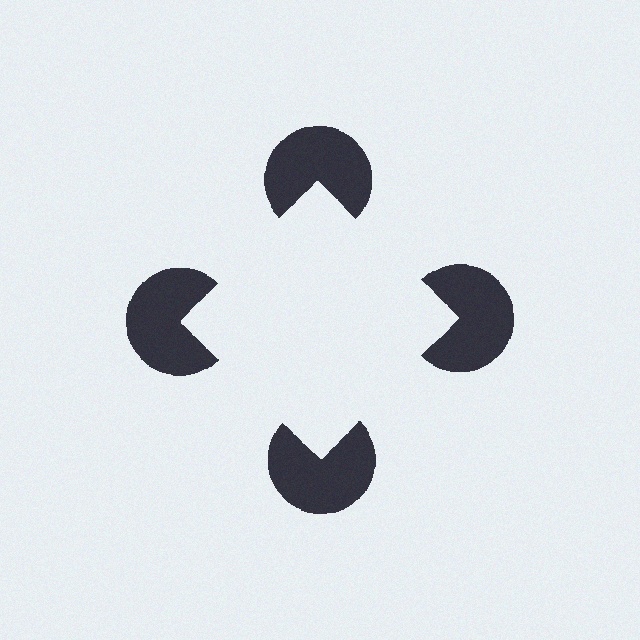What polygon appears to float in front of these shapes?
An illusory square — its edges are inferred from the aligned wedge cuts in the pac-man discs, not physically drawn.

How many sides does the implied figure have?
4 sides.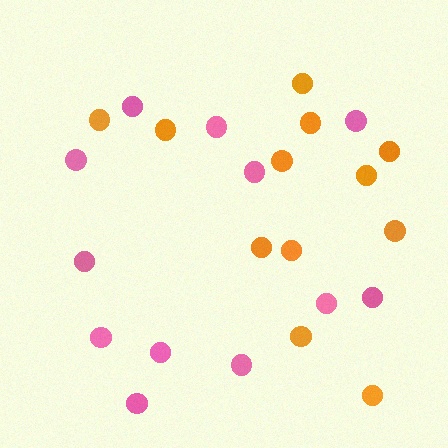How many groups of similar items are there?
There are 2 groups: one group of orange circles (12) and one group of pink circles (12).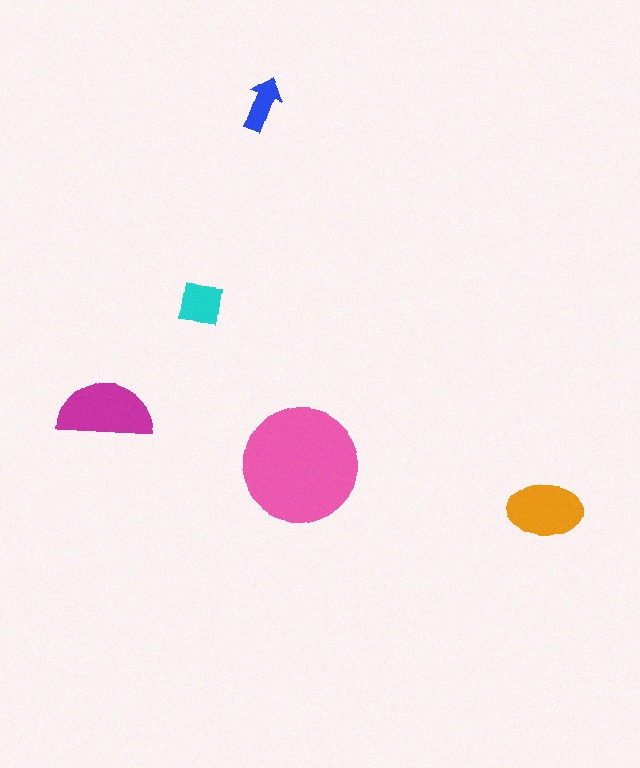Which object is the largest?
The pink circle.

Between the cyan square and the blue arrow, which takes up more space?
The cyan square.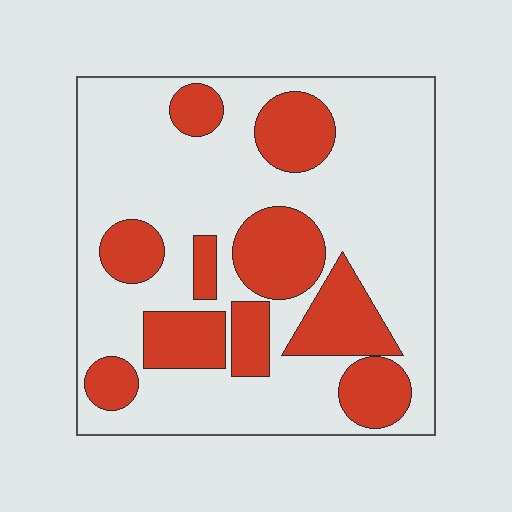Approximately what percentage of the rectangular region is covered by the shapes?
Approximately 30%.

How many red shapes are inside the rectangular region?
10.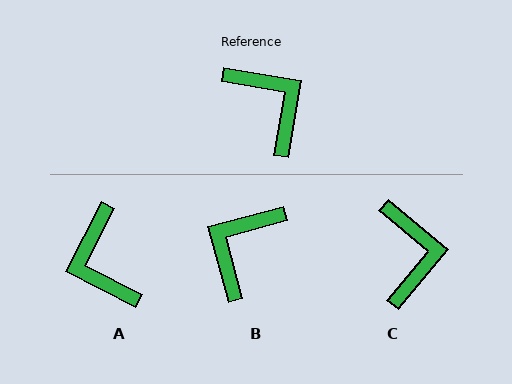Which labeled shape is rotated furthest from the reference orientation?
A, about 163 degrees away.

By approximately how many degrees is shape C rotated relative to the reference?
Approximately 30 degrees clockwise.